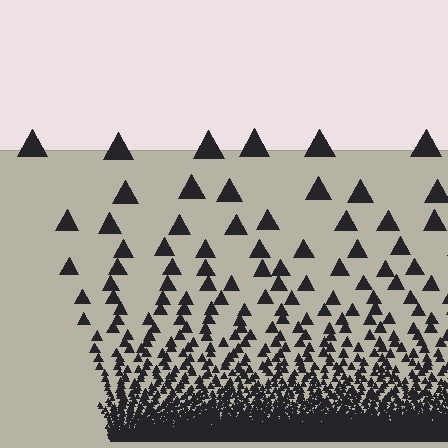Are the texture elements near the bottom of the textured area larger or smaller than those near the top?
Smaller. The gradient is inverted — elements near the bottom are smaller and denser.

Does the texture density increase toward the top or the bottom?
Density increases toward the bottom.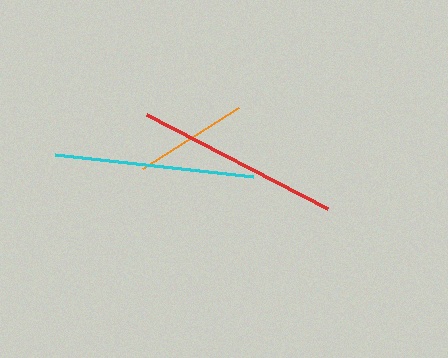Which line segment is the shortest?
The orange line is the shortest at approximately 114 pixels.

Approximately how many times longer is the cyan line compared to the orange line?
The cyan line is approximately 1.7 times the length of the orange line.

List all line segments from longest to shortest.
From longest to shortest: red, cyan, orange.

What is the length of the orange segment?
The orange segment is approximately 114 pixels long.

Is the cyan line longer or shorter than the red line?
The red line is longer than the cyan line.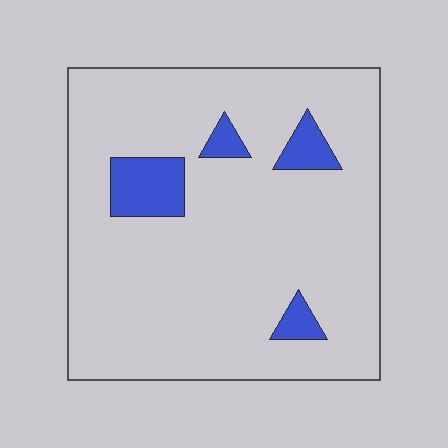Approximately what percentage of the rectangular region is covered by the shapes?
Approximately 10%.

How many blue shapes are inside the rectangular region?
4.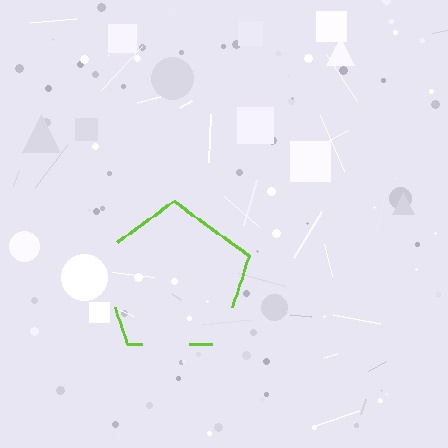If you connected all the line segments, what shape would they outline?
They would outline a pentagon.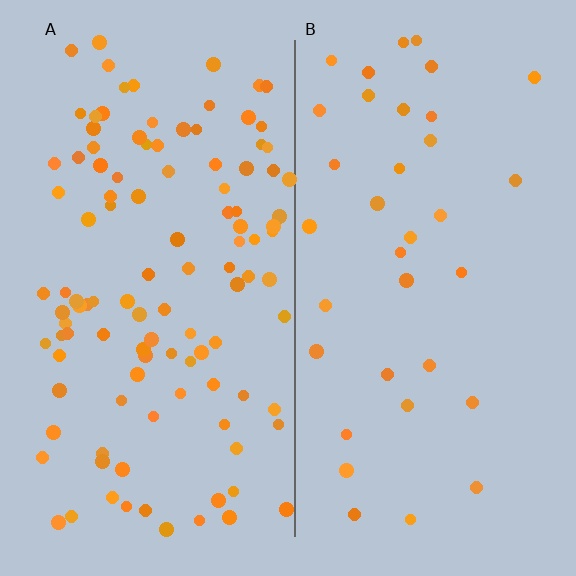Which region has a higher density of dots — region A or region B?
A (the left).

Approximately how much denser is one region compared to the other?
Approximately 3.1× — region A over region B.